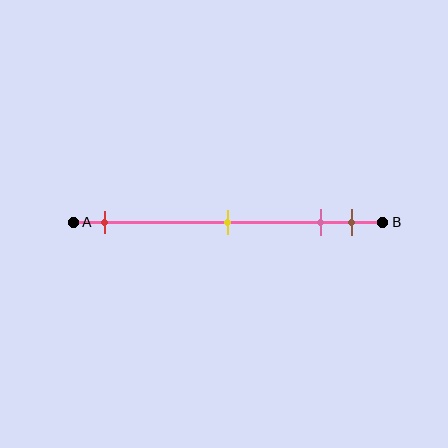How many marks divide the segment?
There are 4 marks dividing the segment.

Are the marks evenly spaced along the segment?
No, the marks are not evenly spaced.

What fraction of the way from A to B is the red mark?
The red mark is approximately 10% (0.1) of the way from A to B.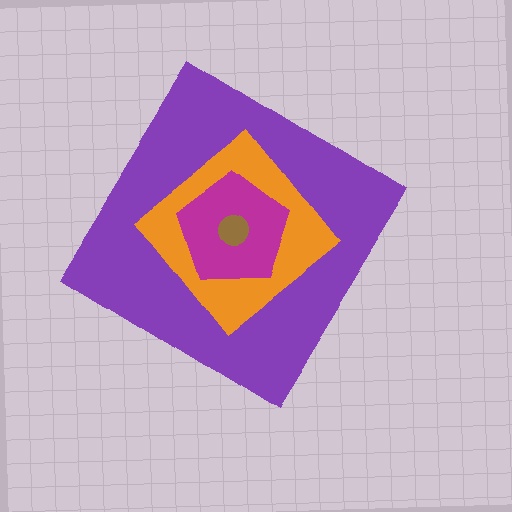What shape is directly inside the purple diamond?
The orange diamond.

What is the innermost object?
The brown circle.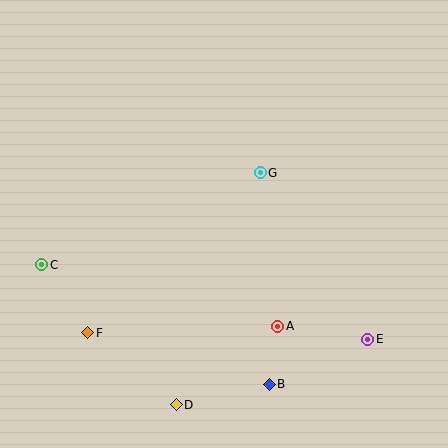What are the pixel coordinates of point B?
Point B is at (269, 384).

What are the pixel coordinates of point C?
Point C is at (42, 265).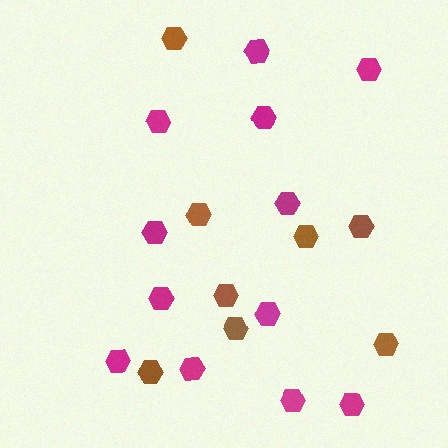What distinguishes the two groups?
There are 2 groups: one group of magenta hexagons (12) and one group of brown hexagons (8).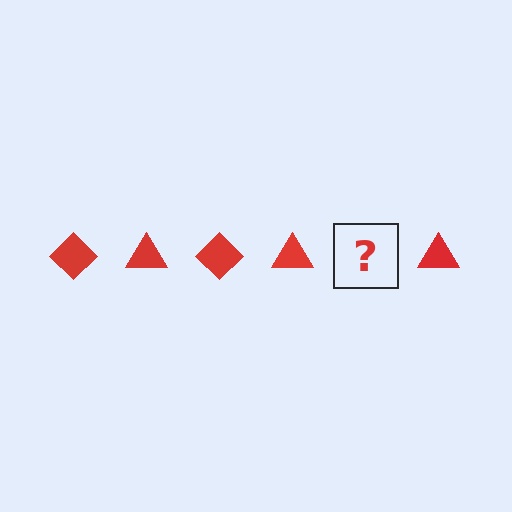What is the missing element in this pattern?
The missing element is a red diamond.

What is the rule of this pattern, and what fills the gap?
The rule is that the pattern cycles through diamond, triangle shapes in red. The gap should be filled with a red diamond.